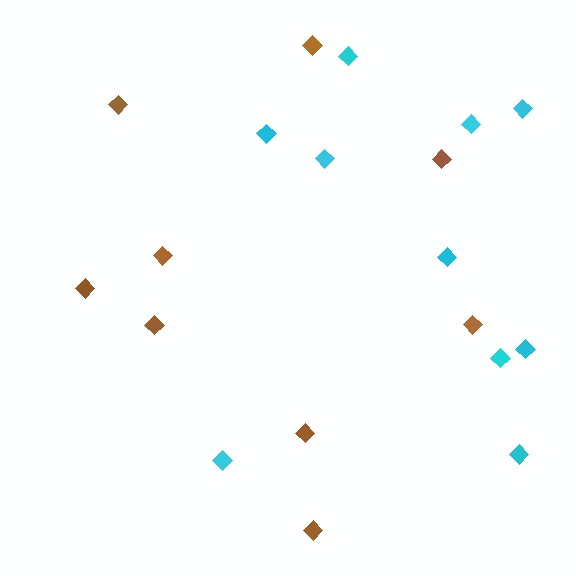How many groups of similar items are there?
There are 2 groups: one group of cyan diamonds (10) and one group of brown diamonds (9).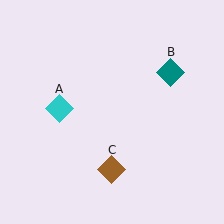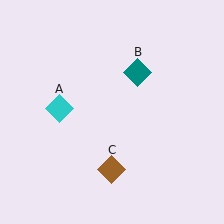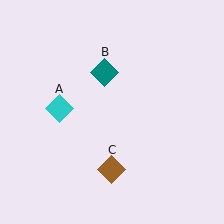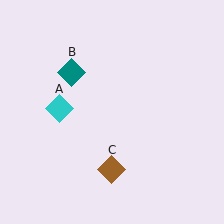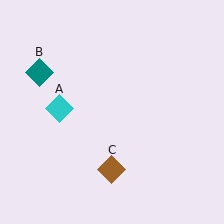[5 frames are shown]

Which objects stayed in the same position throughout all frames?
Cyan diamond (object A) and brown diamond (object C) remained stationary.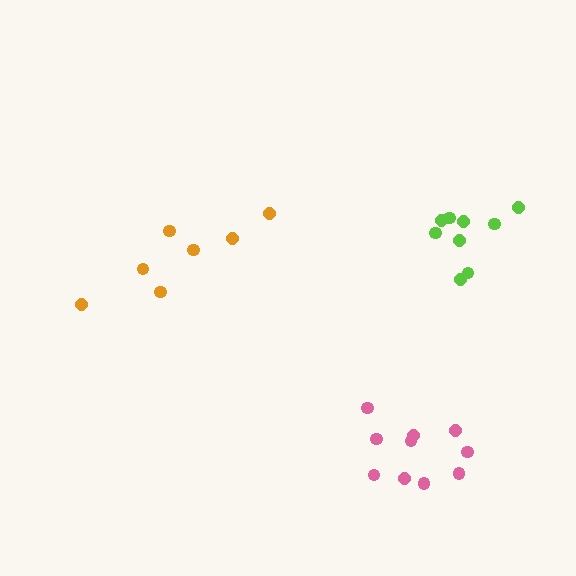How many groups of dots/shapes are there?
There are 3 groups.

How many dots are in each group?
Group 1: 7 dots, Group 2: 10 dots, Group 3: 9 dots (26 total).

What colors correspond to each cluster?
The clusters are colored: orange, pink, lime.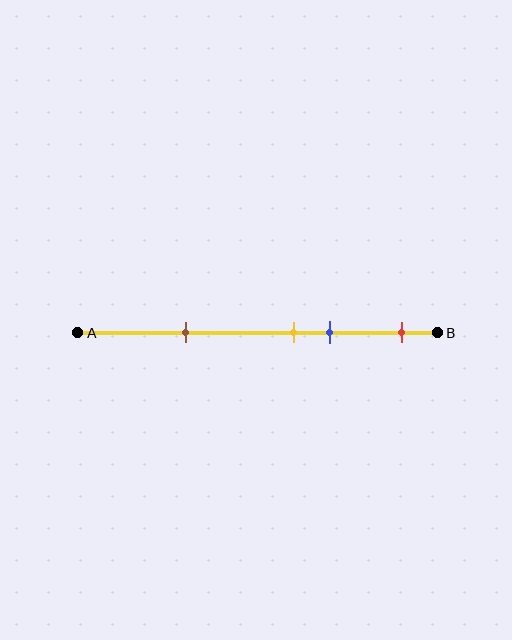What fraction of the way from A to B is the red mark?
The red mark is approximately 90% (0.9) of the way from A to B.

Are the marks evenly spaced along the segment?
No, the marks are not evenly spaced.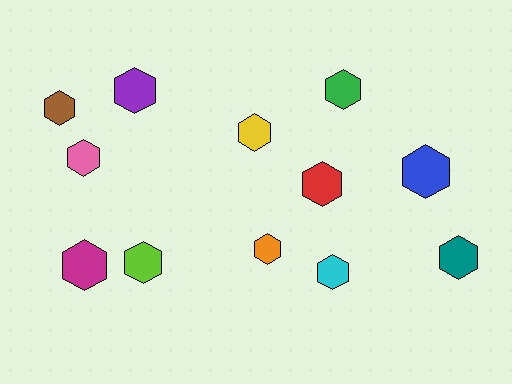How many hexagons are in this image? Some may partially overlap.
There are 12 hexagons.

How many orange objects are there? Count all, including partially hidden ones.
There is 1 orange object.